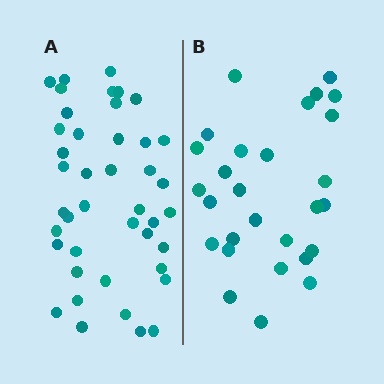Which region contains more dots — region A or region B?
Region A (the left region) has more dots.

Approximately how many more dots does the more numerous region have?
Region A has approximately 15 more dots than region B.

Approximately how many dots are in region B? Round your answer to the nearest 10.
About 30 dots. (The exact count is 28, which rounds to 30.)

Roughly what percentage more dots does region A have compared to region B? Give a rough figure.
About 50% more.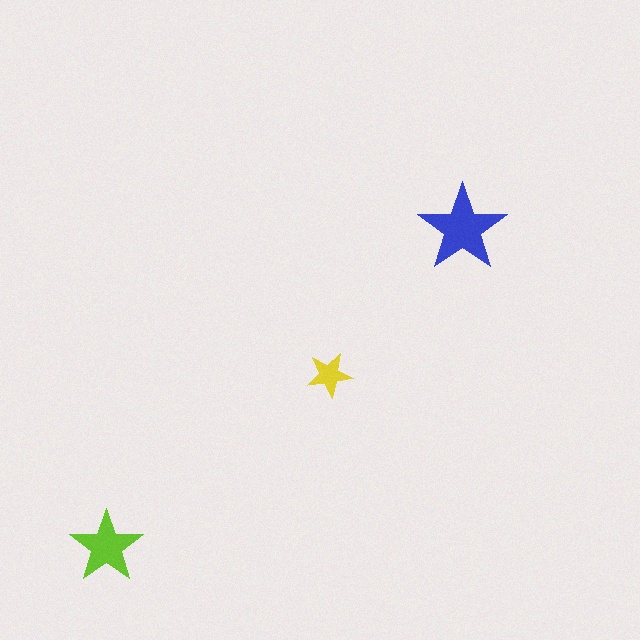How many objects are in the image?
There are 3 objects in the image.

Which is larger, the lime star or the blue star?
The blue one.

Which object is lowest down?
The lime star is bottommost.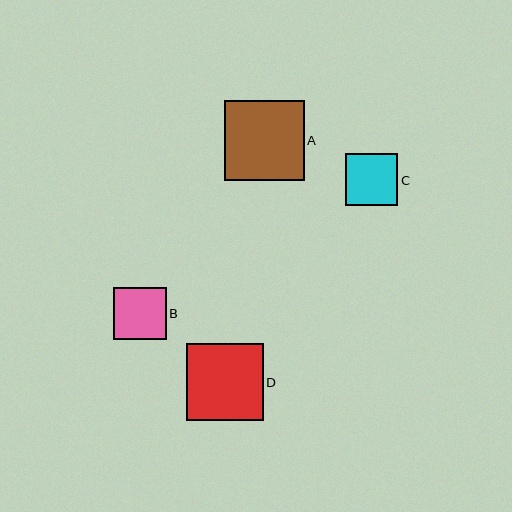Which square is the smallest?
Square C is the smallest with a size of approximately 52 pixels.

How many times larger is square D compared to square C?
Square D is approximately 1.5 times the size of square C.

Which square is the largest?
Square A is the largest with a size of approximately 80 pixels.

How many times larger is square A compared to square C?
Square A is approximately 1.5 times the size of square C.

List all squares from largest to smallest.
From largest to smallest: A, D, B, C.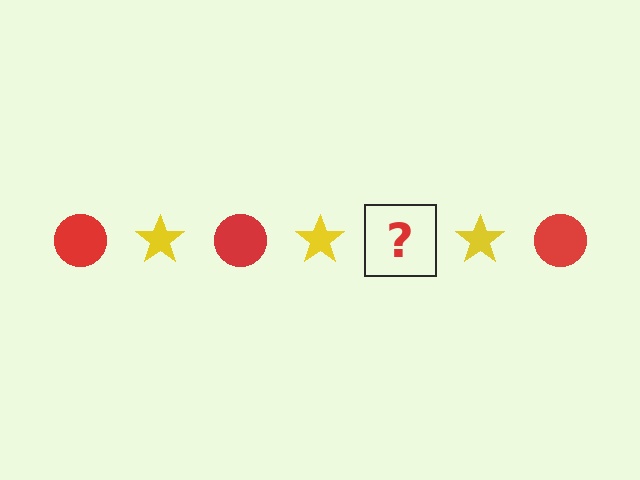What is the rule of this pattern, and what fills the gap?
The rule is that the pattern alternates between red circle and yellow star. The gap should be filled with a red circle.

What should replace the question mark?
The question mark should be replaced with a red circle.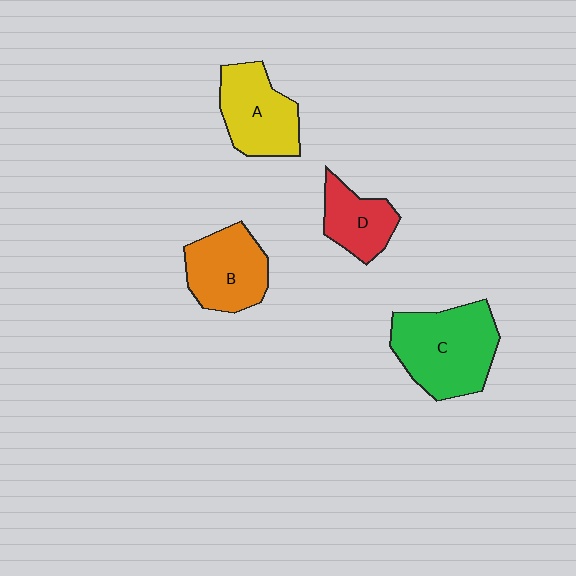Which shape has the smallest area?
Shape D (red).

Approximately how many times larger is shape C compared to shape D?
Approximately 1.9 times.